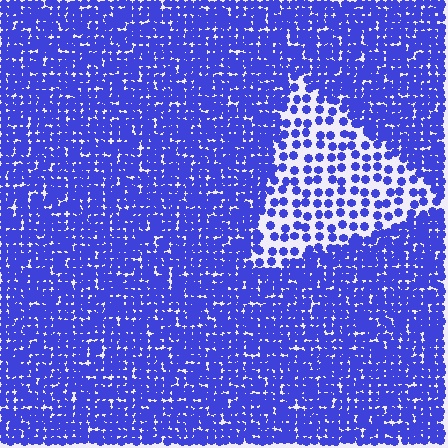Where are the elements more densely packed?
The elements are more densely packed outside the triangle boundary.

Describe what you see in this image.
The image contains small blue elements arranged at two different densities. A triangle-shaped region is visible where the elements are less densely packed than the surrounding area.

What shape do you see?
I see a triangle.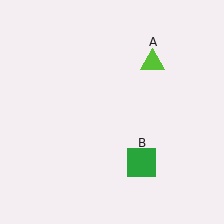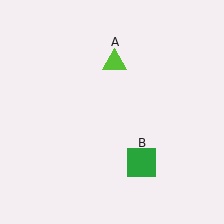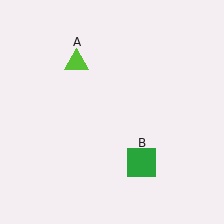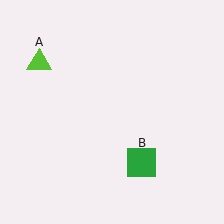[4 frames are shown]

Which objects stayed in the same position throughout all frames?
Green square (object B) remained stationary.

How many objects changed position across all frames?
1 object changed position: lime triangle (object A).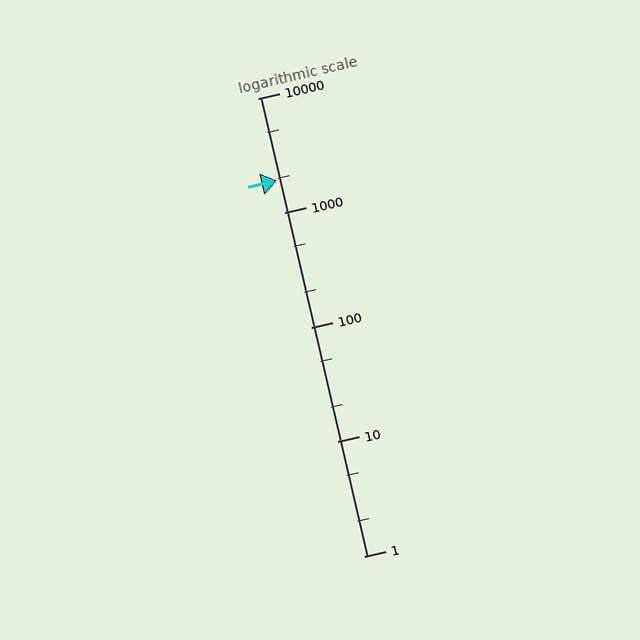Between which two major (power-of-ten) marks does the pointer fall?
The pointer is between 1000 and 10000.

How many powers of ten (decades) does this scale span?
The scale spans 4 decades, from 1 to 10000.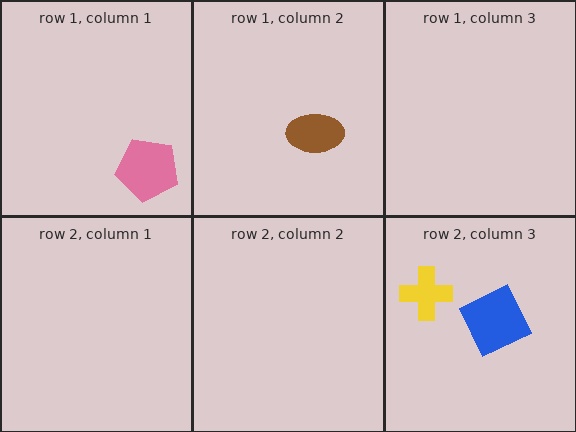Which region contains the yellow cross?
The row 2, column 3 region.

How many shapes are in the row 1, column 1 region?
1.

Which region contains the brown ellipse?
The row 1, column 2 region.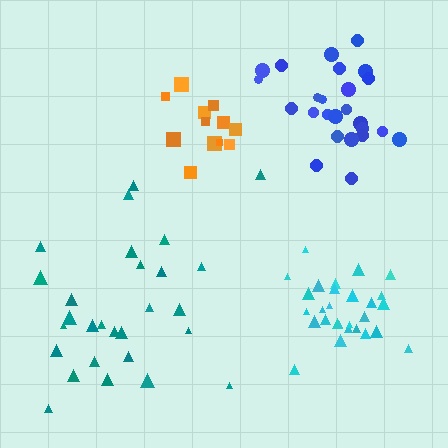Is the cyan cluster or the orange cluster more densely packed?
Cyan.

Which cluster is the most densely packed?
Cyan.